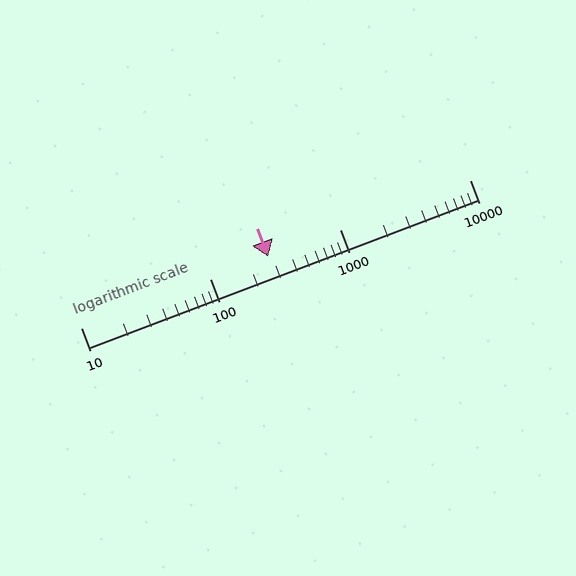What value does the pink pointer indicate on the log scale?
The pointer indicates approximately 280.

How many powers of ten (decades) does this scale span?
The scale spans 3 decades, from 10 to 10000.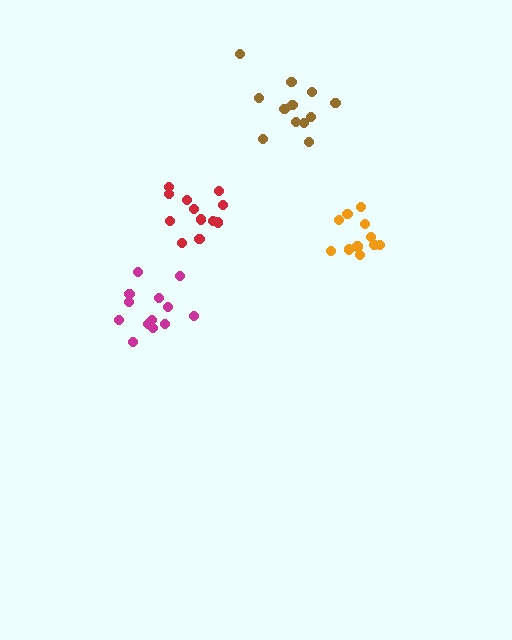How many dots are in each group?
Group 1: 11 dots, Group 2: 12 dots, Group 3: 14 dots, Group 4: 12 dots (49 total).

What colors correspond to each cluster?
The clusters are colored: orange, brown, magenta, red.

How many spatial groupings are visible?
There are 4 spatial groupings.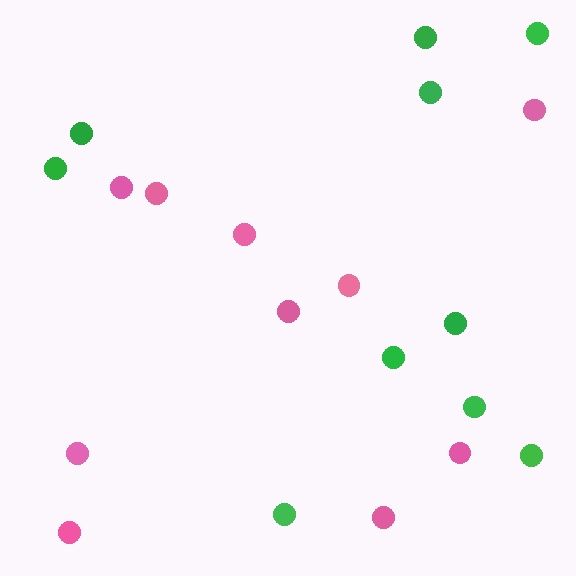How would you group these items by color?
There are 2 groups: one group of pink circles (10) and one group of green circles (10).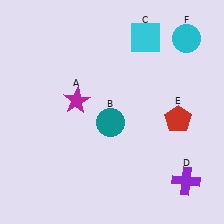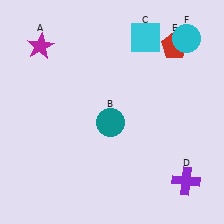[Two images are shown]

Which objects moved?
The objects that moved are: the magenta star (A), the red pentagon (E).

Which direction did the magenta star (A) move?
The magenta star (A) moved up.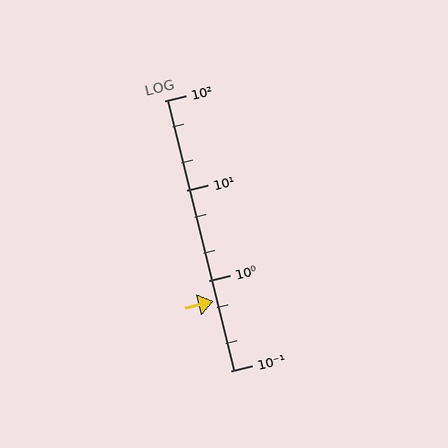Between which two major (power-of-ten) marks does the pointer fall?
The pointer is between 0.1 and 1.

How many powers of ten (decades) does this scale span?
The scale spans 3 decades, from 0.1 to 100.